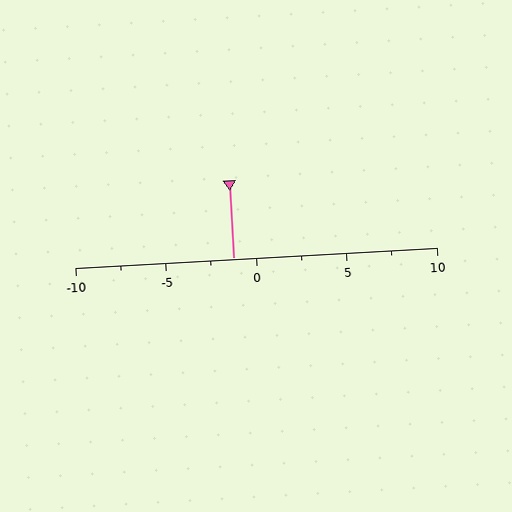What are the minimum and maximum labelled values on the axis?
The axis runs from -10 to 10.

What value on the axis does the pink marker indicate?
The marker indicates approximately -1.2.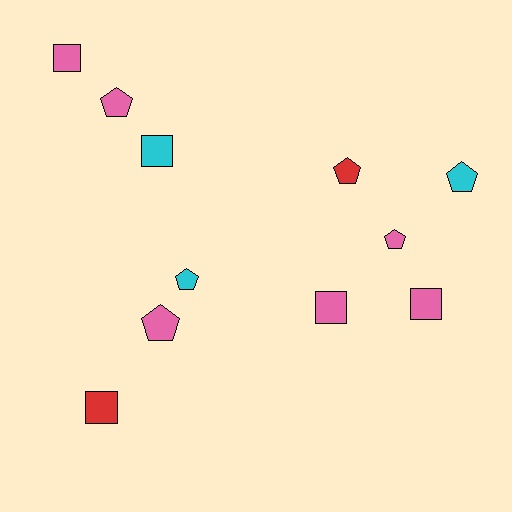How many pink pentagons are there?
There are 3 pink pentagons.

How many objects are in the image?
There are 11 objects.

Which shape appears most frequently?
Pentagon, with 6 objects.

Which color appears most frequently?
Pink, with 6 objects.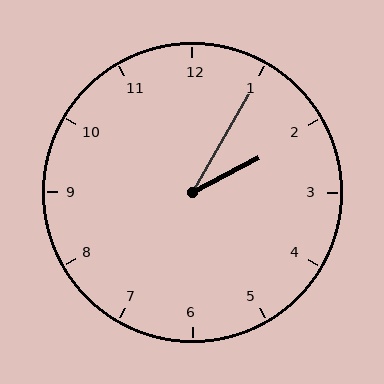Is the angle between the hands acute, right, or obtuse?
It is acute.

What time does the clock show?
2:05.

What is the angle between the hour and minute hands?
Approximately 32 degrees.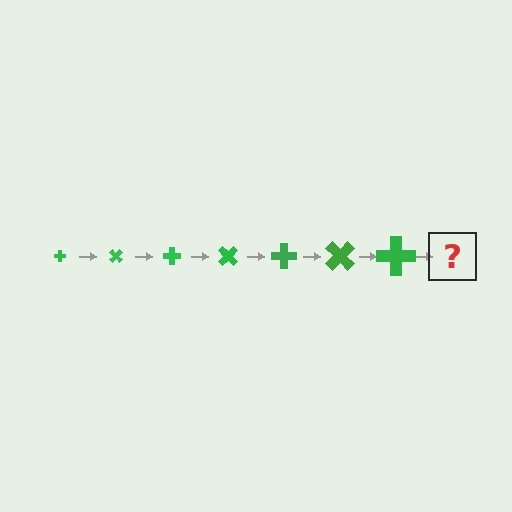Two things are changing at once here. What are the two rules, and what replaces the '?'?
The two rules are that the cross grows larger each step and it rotates 45 degrees each step. The '?' should be a cross, larger than the previous one and rotated 315 degrees from the start.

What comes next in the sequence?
The next element should be a cross, larger than the previous one and rotated 315 degrees from the start.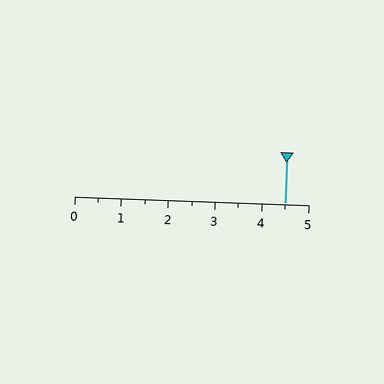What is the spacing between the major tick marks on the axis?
The major ticks are spaced 1 apart.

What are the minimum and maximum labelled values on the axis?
The axis runs from 0 to 5.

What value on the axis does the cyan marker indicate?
The marker indicates approximately 4.5.